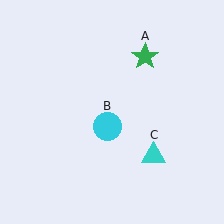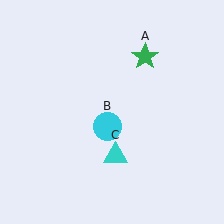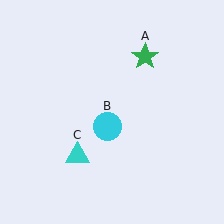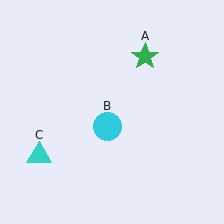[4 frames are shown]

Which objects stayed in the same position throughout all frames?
Green star (object A) and cyan circle (object B) remained stationary.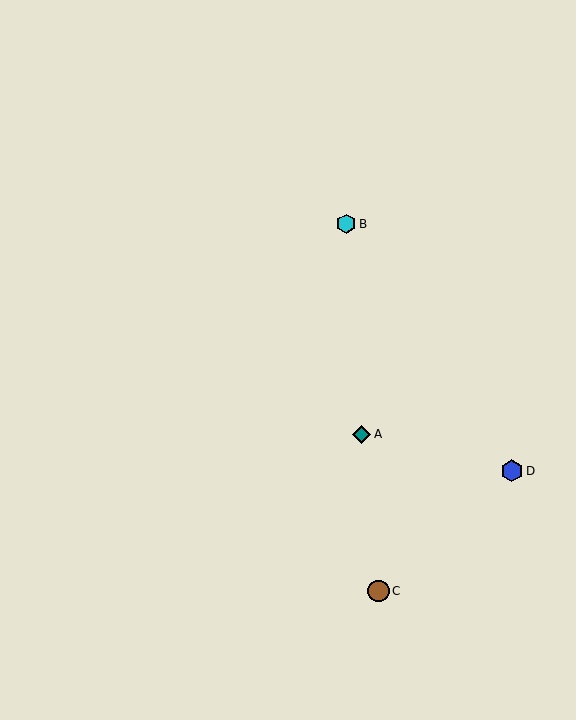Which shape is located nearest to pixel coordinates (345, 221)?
The cyan hexagon (labeled B) at (346, 224) is nearest to that location.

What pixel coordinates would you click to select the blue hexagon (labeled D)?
Click at (512, 471) to select the blue hexagon D.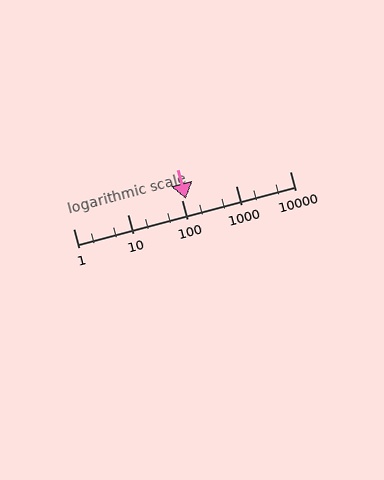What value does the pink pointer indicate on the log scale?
The pointer indicates approximately 120.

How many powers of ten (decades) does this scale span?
The scale spans 4 decades, from 1 to 10000.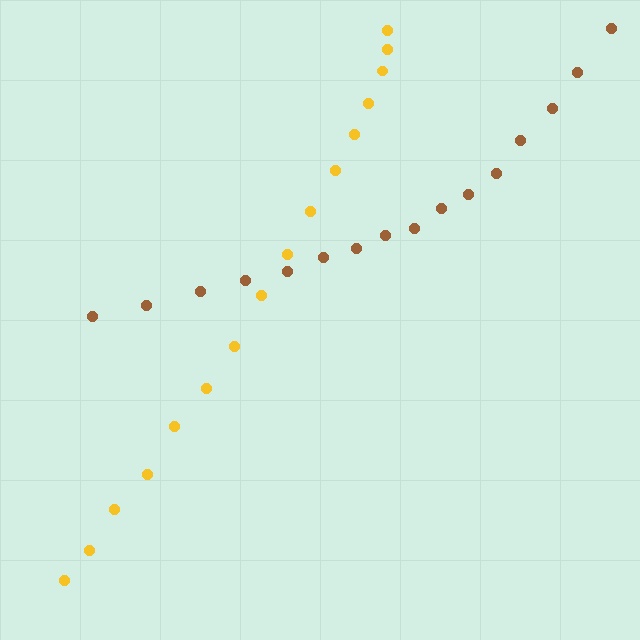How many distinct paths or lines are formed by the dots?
There are 2 distinct paths.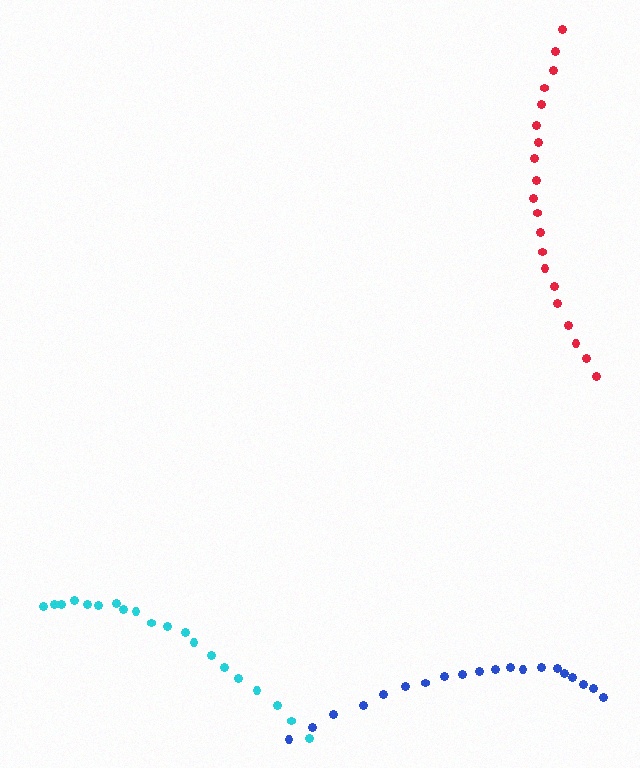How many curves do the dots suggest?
There are 3 distinct paths.